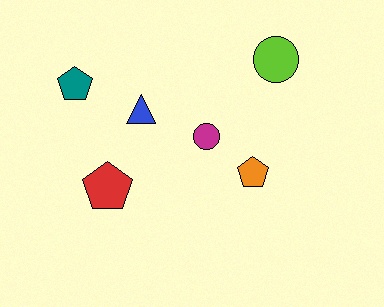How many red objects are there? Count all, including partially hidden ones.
There is 1 red object.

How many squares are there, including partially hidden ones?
There are no squares.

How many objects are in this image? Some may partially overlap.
There are 6 objects.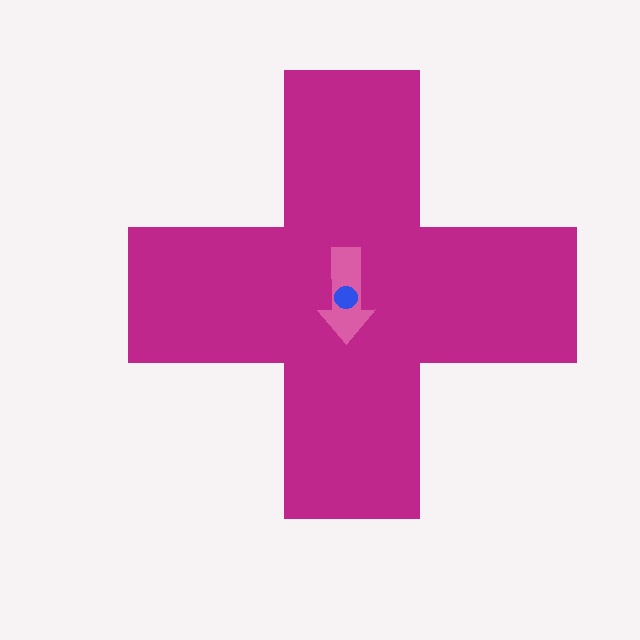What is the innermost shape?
The blue circle.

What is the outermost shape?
The magenta cross.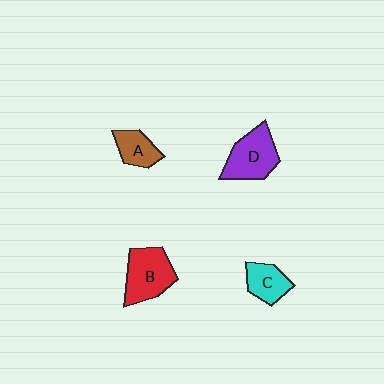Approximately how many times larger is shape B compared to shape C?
Approximately 1.6 times.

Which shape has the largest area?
Shape B (red).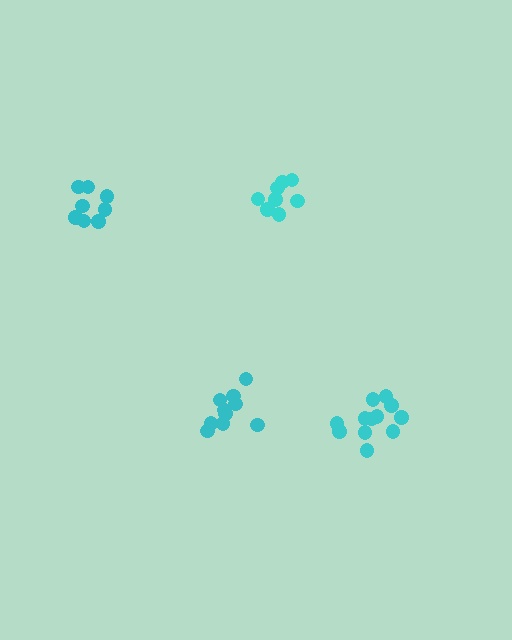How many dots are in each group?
Group 1: 12 dots, Group 2: 10 dots, Group 3: 8 dots, Group 4: 8 dots (38 total).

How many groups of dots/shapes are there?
There are 4 groups.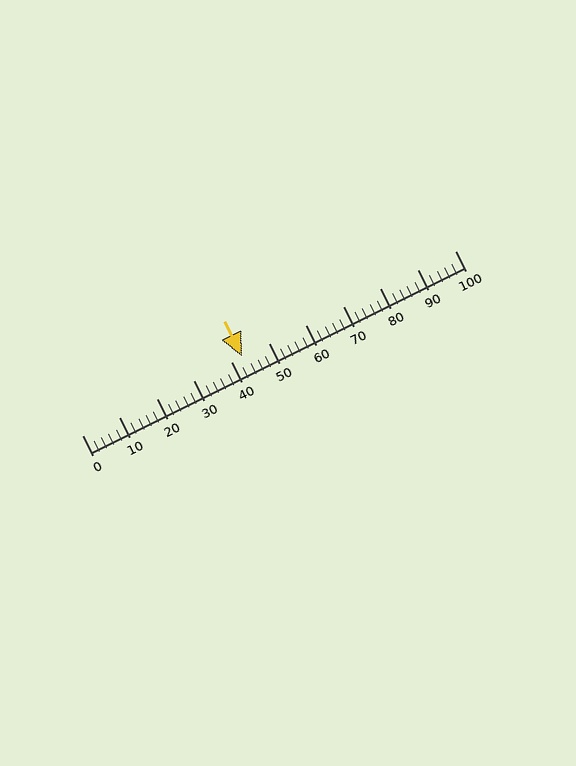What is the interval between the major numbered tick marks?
The major tick marks are spaced 10 units apart.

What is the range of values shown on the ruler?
The ruler shows values from 0 to 100.